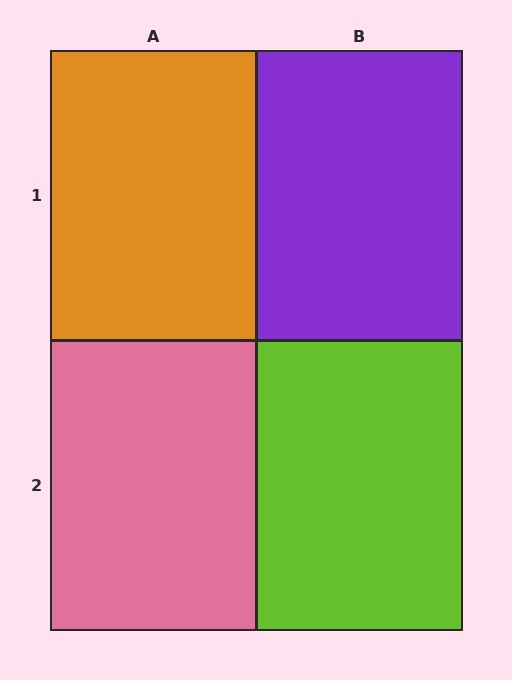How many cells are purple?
1 cell is purple.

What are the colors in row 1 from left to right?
Orange, purple.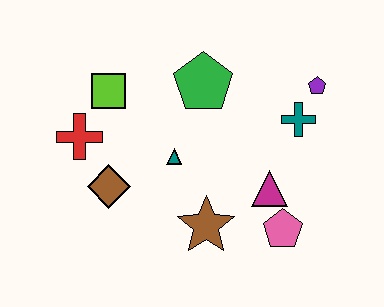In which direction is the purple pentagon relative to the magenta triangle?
The purple pentagon is above the magenta triangle.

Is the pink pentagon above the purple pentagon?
No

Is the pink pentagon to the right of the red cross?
Yes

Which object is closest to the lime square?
The red cross is closest to the lime square.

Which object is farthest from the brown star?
The purple pentagon is farthest from the brown star.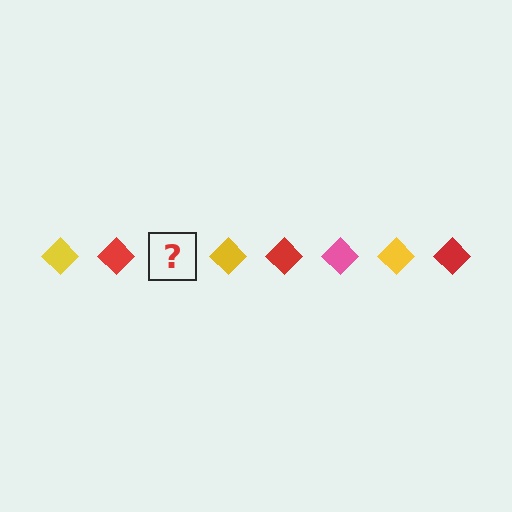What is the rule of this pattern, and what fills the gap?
The rule is that the pattern cycles through yellow, red, pink diamonds. The gap should be filled with a pink diamond.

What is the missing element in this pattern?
The missing element is a pink diamond.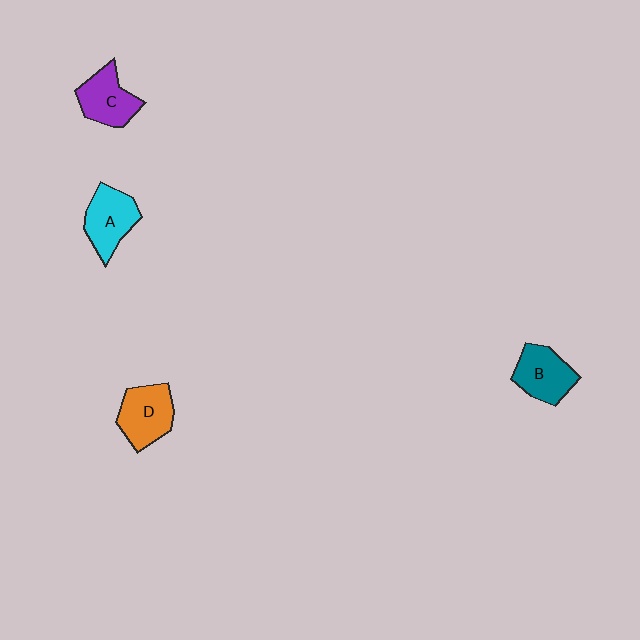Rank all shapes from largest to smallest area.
From largest to smallest: D (orange), A (cyan), B (teal), C (purple).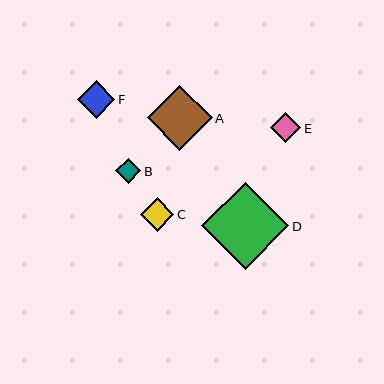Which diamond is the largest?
Diamond D is the largest with a size of approximately 87 pixels.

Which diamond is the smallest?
Diamond B is the smallest with a size of approximately 25 pixels.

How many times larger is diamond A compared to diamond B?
Diamond A is approximately 2.6 times the size of diamond B.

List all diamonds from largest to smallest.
From largest to smallest: D, A, F, C, E, B.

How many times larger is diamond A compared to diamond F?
Diamond A is approximately 1.7 times the size of diamond F.